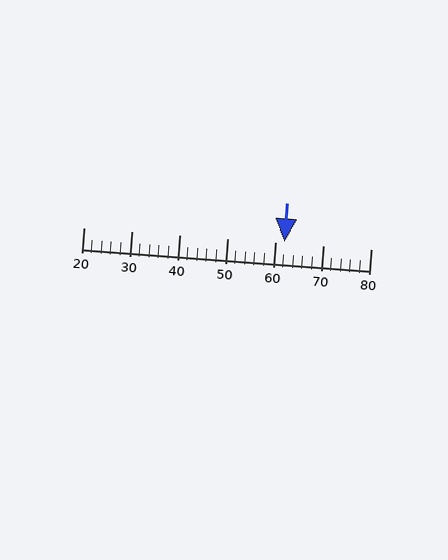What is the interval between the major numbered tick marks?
The major tick marks are spaced 10 units apart.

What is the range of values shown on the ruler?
The ruler shows values from 20 to 80.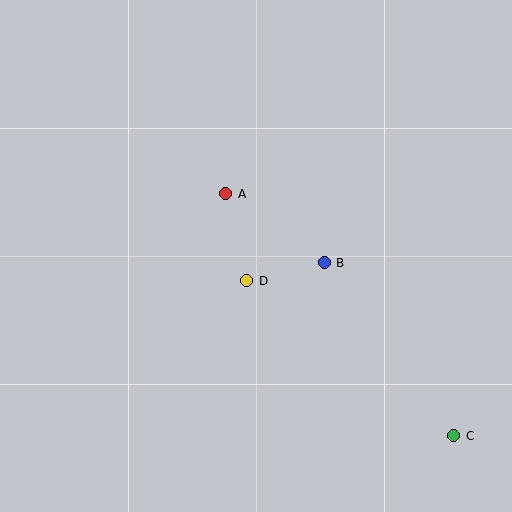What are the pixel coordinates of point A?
Point A is at (226, 194).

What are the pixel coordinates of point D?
Point D is at (247, 281).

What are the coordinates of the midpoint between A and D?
The midpoint between A and D is at (236, 237).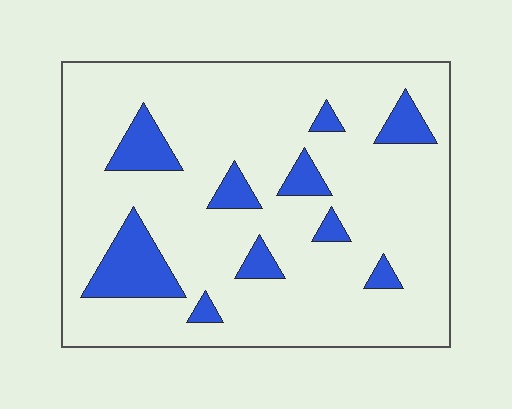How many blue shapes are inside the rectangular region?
10.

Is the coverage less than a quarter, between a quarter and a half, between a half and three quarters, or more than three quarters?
Less than a quarter.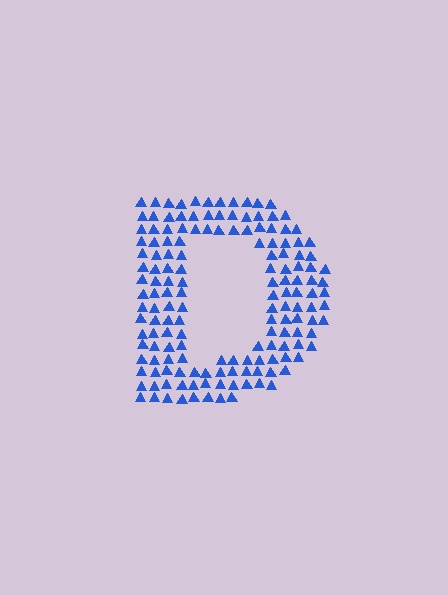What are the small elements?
The small elements are triangles.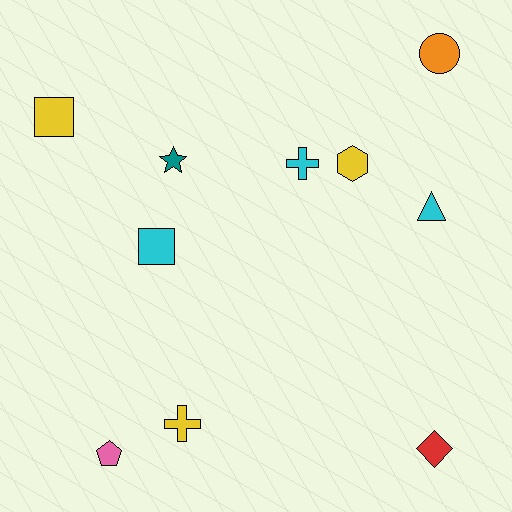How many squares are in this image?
There are 2 squares.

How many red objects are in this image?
There is 1 red object.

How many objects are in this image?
There are 10 objects.